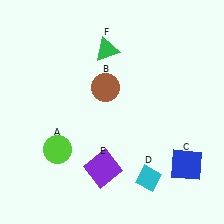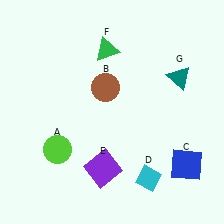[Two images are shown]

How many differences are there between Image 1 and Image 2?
There is 1 difference between the two images.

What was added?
A teal triangle (G) was added in Image 2.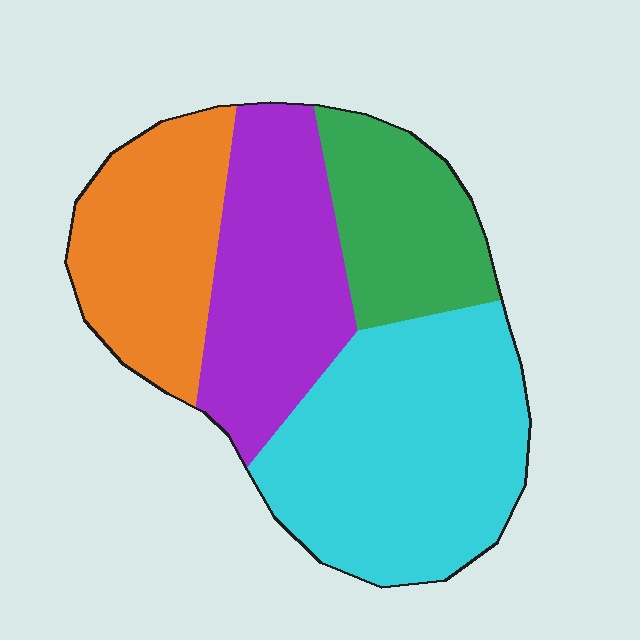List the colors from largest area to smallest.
From largest to smallest: cyan, purple, orange, green.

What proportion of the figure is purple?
Purple covers 25% of the figure.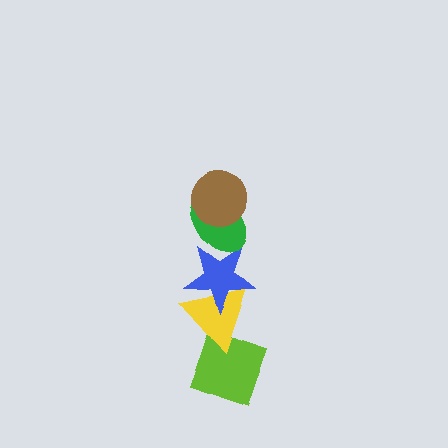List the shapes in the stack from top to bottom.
From top to bottom: the brown circle, the green ellipse, the blue star, the yellow triangle, the lime diamond.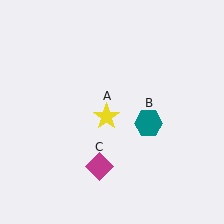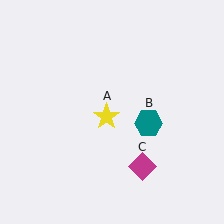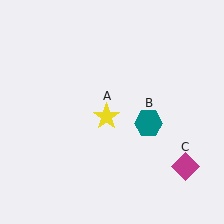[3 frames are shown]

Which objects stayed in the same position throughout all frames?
Yellow star (object A) and teal hexagon (object B) remained stationary.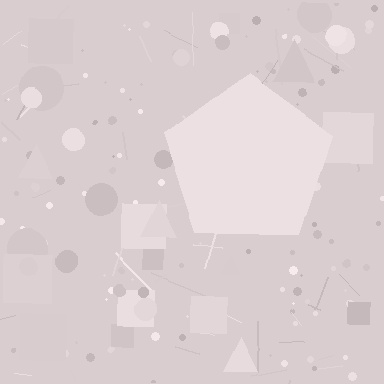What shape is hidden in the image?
A pentagon is hidden in the image.